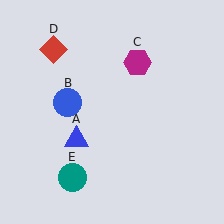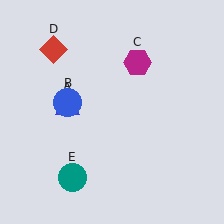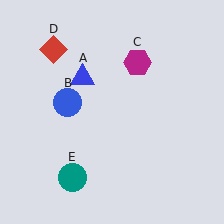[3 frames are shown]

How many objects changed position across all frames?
1 object changed position: blue triangle (object A).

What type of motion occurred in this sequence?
The blue triangle (object A) rotated clockwise around the center of the scene.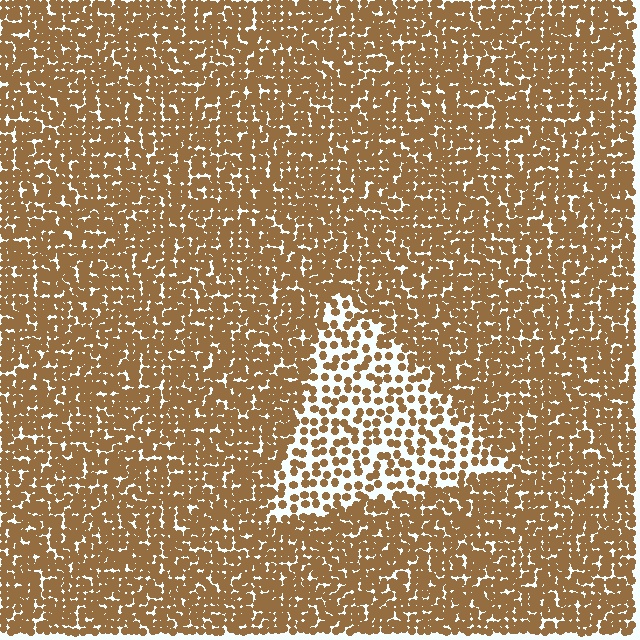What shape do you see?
I see a triangle.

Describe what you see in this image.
The image contains small brown elements arranged at two different densities. A triangle-shaped region is visible where the elements are less densely packed than the surrounding area.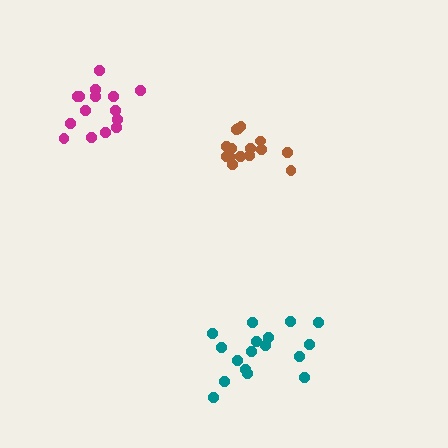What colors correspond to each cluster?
The clusters are colored: teal, brown, magenta.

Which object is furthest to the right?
The brown cluster is rightmost.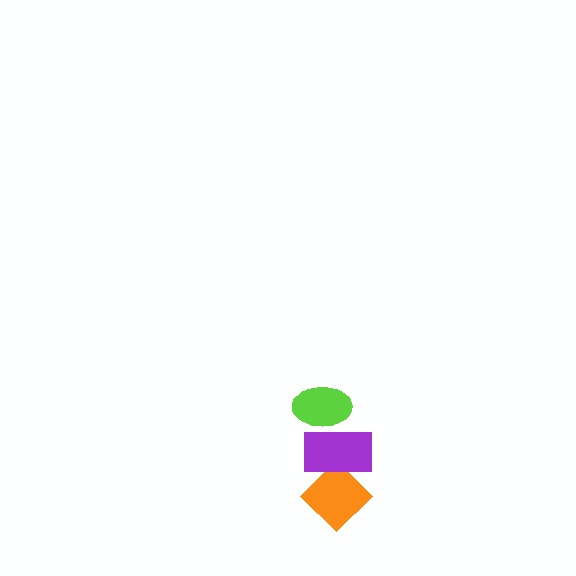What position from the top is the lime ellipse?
The lime ellipse is 1st from the top.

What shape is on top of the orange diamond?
The purple rectangle is on top of the orange diamond.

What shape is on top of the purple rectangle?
The lime ellipse is on top of the purple rectangle.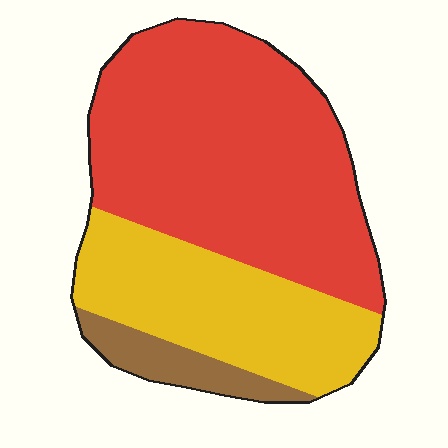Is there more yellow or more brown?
Yellow.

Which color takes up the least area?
Brown, at roughly 10%.